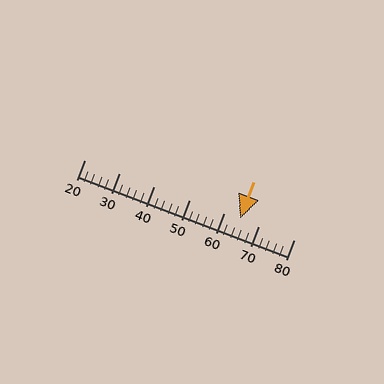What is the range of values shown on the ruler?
The ruler shows values from 20 to 80.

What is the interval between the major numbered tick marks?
The major tick marks are spaced 10 units apart.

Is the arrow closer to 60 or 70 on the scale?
The arrow is closer to 60.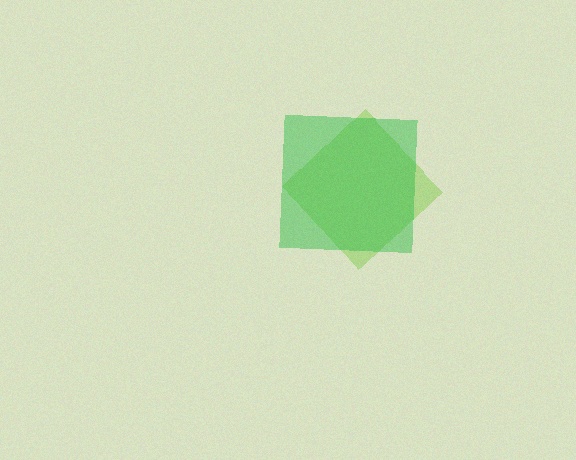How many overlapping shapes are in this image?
There are 2 overlapping shapes in the image.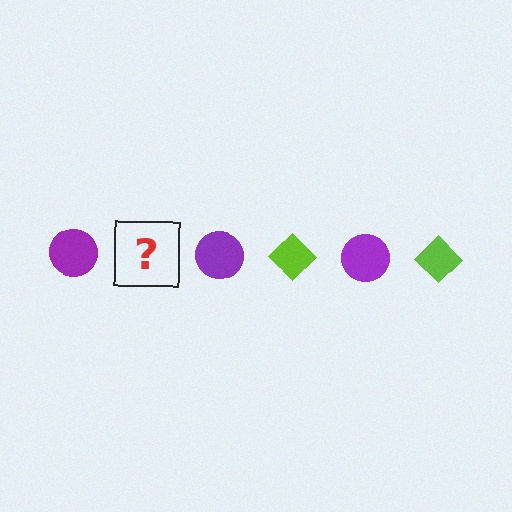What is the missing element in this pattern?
The missing element is a lime diamond.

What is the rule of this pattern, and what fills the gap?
The rule is that the pattern alternates between purple circle and lime diamond. The gap should be filled with a lime diamond.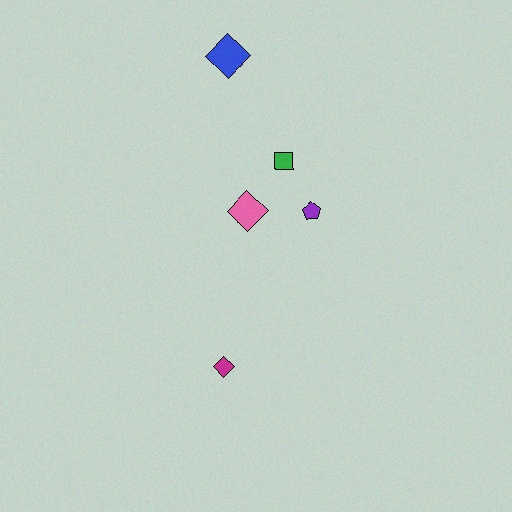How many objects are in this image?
There are 5 objects.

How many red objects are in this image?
There are no red objects.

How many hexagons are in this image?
There are no hexagons.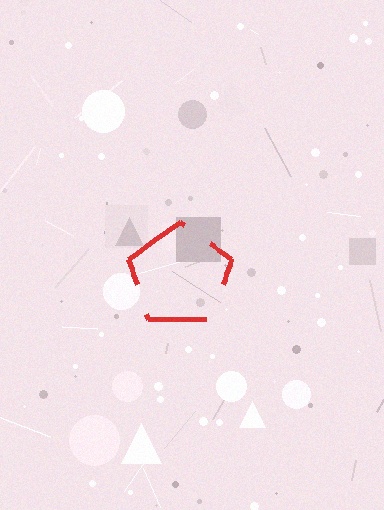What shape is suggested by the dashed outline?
The dashed outline suggests a pentagon.